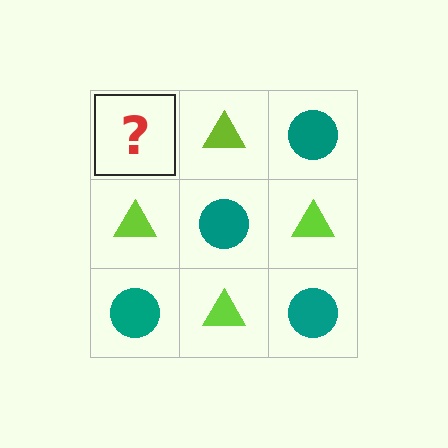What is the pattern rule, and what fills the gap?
The rule is that it alternates teal circle and lime triangle in a checkerboard pattern. The gap should be filled with a teal circle.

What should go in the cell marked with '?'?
The missing cell should contain a teal circle.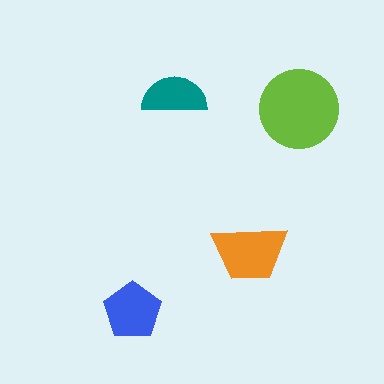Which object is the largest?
The lime circle.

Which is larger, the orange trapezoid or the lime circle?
The lime circle.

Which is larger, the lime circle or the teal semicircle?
The lime circle.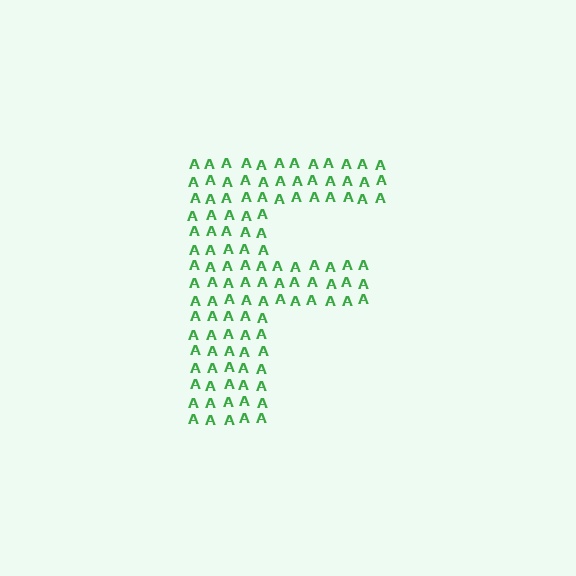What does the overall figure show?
The overall figure shows the letter F.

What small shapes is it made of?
It is made of small letter A's.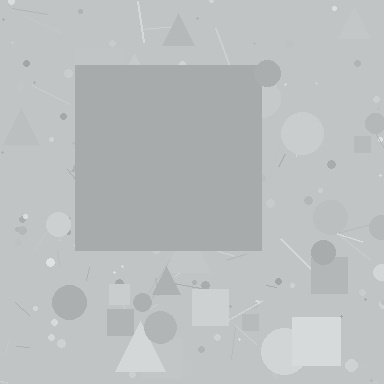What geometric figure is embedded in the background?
A square is embedded in the background.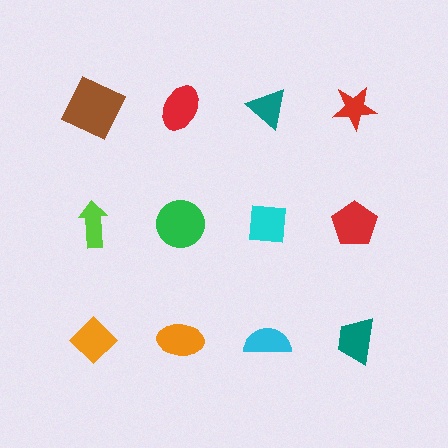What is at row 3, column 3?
A cyan semicircle.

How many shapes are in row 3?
4 shapes.